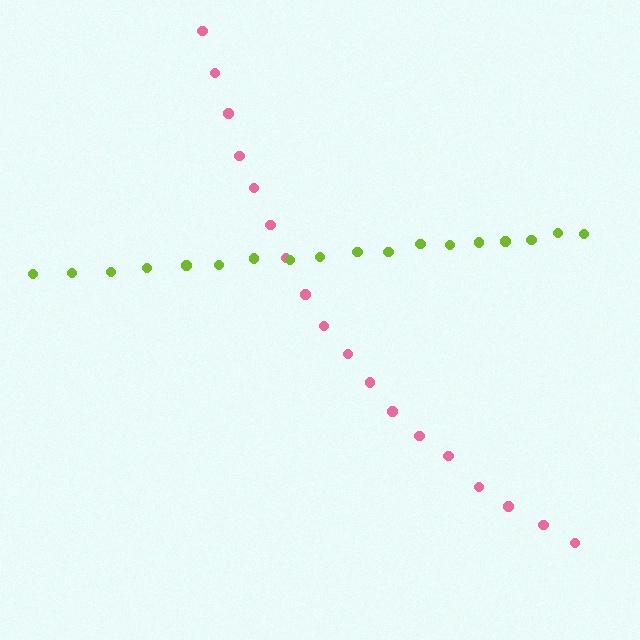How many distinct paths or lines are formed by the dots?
There are 2 distinct paths.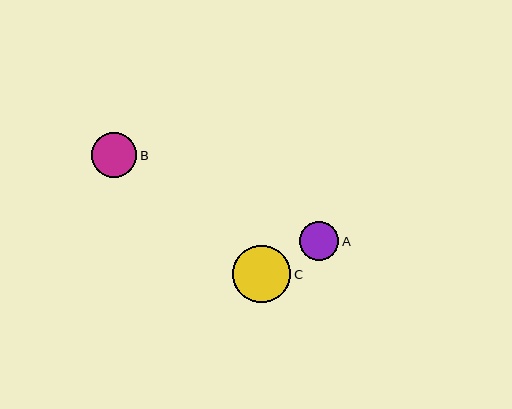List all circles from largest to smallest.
From largest to smallest: C, B, A.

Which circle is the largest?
Circle C is the largest with a size of approximately 58 pixels.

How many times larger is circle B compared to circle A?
Circle B is approximately 1.2 times the size of circle A.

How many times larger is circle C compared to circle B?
Circle C is approximately 1.3 times the size of circle B.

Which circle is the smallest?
Circle A is the smallest with a size of approximately 39 pixels.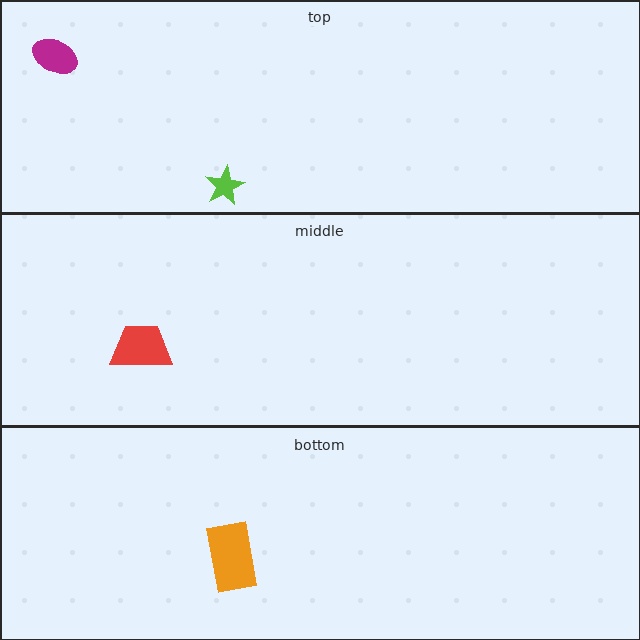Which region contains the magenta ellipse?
The top region.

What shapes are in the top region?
The lime star, the magenta ellipse.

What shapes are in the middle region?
The red trapezoid.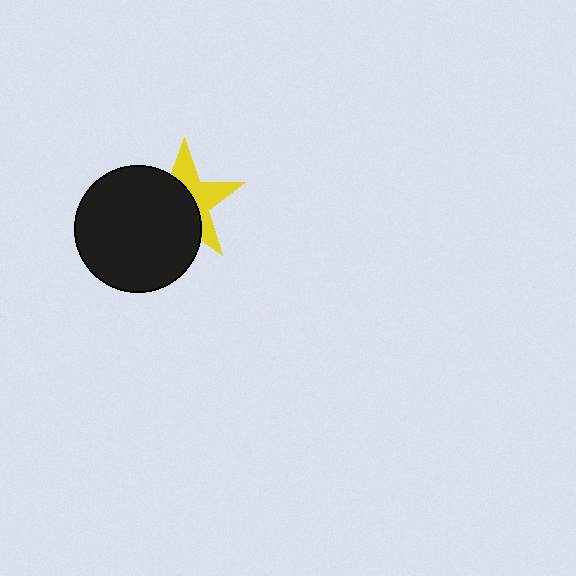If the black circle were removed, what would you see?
You would see the complete yellow star.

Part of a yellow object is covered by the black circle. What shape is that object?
It is a star.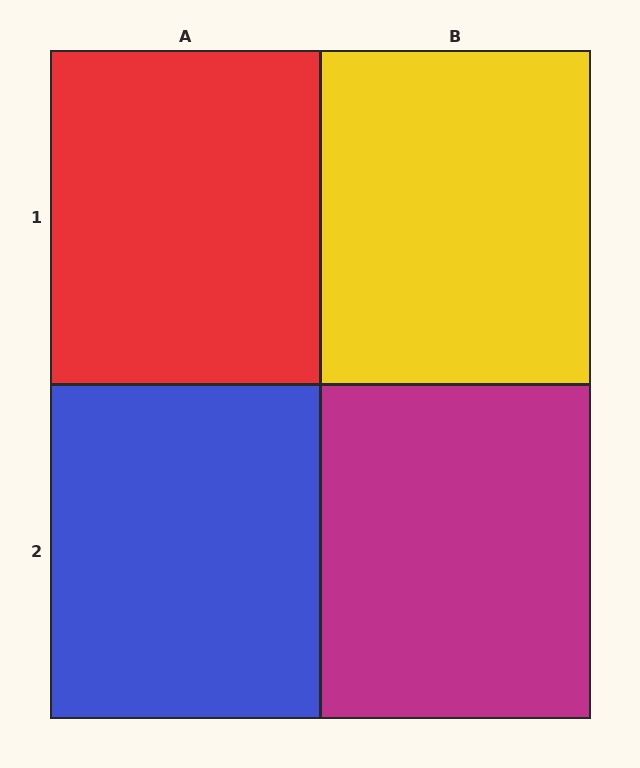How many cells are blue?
1 cell is blue.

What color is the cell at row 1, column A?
Red.